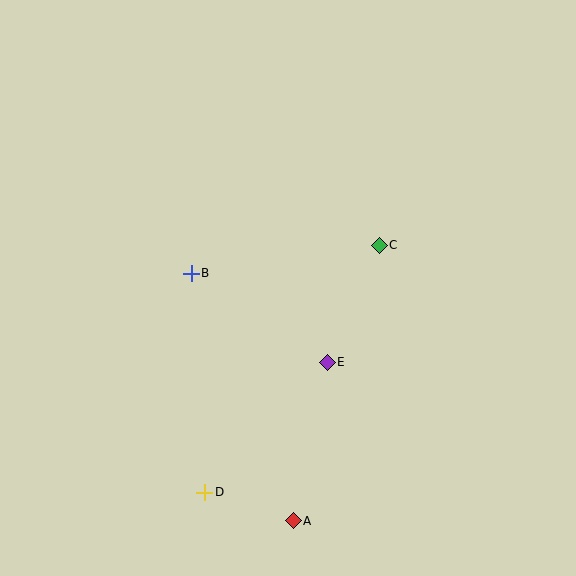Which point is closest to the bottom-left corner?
Point D is closest to the bottom-left corner.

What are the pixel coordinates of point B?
Point B is at (191, 273).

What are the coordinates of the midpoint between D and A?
The midpoint between D and A is at (249, 507).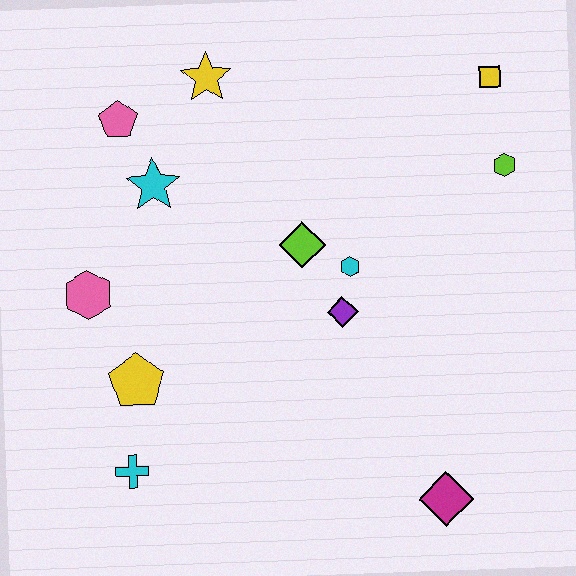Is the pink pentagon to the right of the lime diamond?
No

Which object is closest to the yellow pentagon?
The cyan cross is closest to the yellow pentagon.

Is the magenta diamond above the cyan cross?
No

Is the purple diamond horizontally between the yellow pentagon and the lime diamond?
No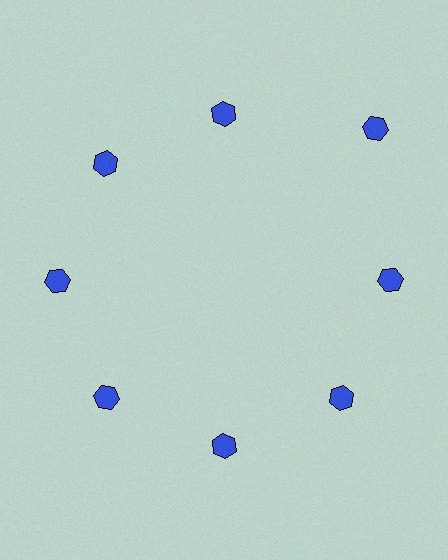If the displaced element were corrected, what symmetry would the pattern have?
It would have 8-fold rotational symmetry — the pattern would map onto itself every 45 degrees.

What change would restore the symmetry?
The symmetry would be restored by moving it inward, back onto the ring so that all 8 hexagons sit at equal angles and equal distance from the center.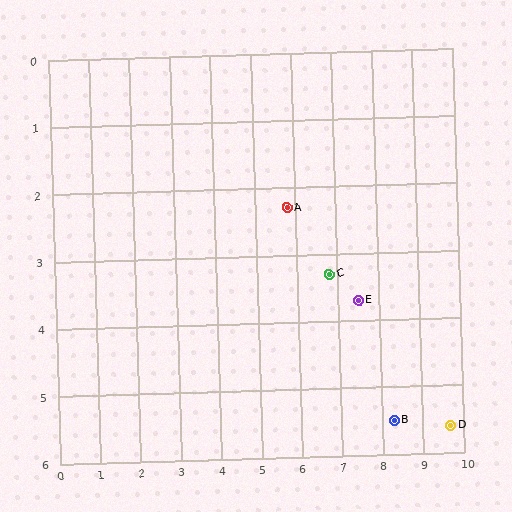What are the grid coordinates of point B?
Point B is at approximately (8.3, 5.5).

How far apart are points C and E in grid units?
Points C and E are about 0.8 grid units apart.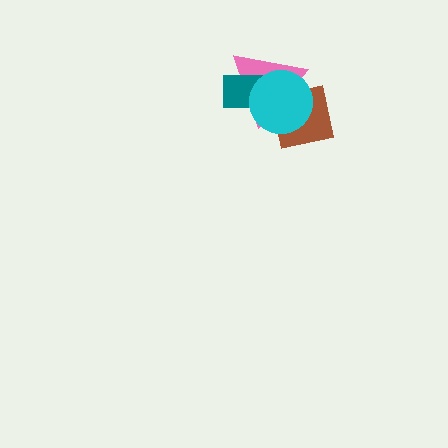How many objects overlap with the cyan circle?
3 objects overlap with the cyan circle.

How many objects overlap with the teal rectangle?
3 objects overlap with the teal rectangle.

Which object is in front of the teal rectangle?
The cyan circle is in front of the teal rectangle.